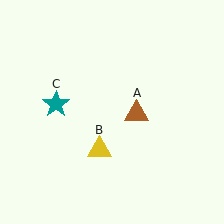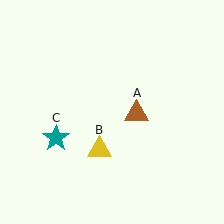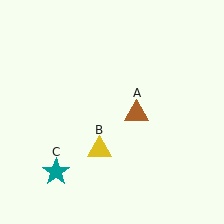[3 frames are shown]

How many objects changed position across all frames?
1 object changed position: teal star (object C).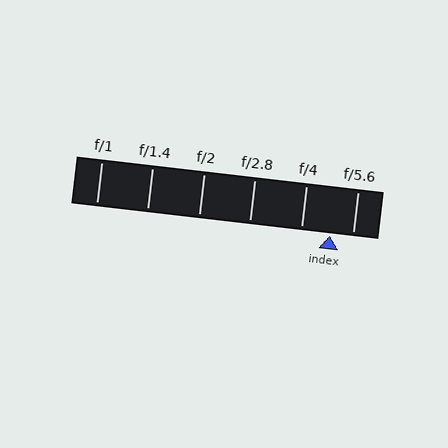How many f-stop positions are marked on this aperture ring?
There are 6 f-stop positions marked.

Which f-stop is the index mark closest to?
The index mark is closest to f/5.6.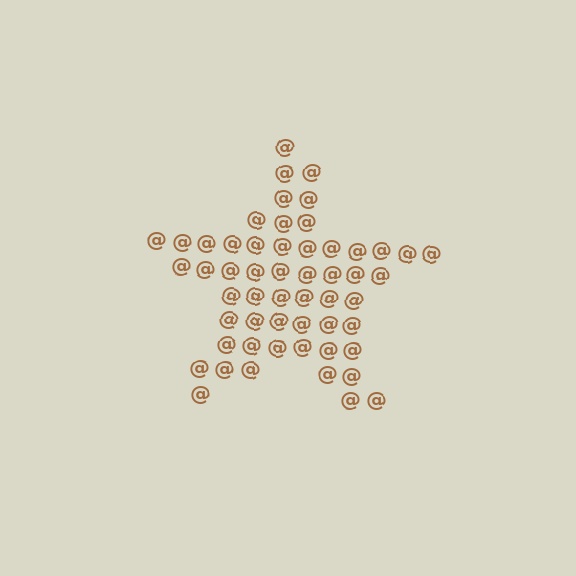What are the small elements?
The small elements are at signs.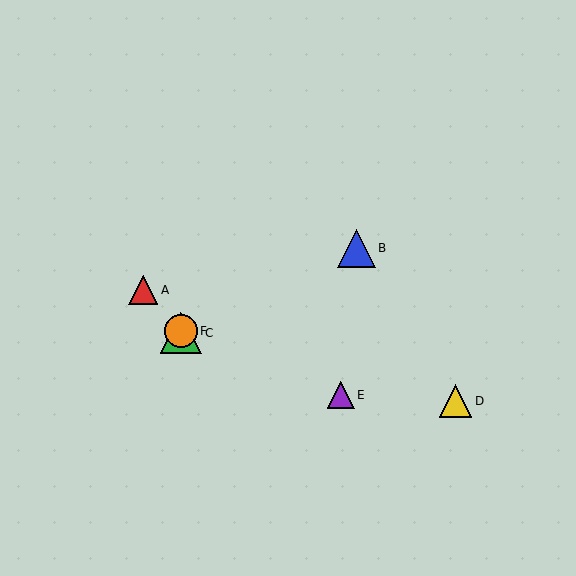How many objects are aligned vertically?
2 objects (C, F) are aligned vertically.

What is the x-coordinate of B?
Object B is at x≈356.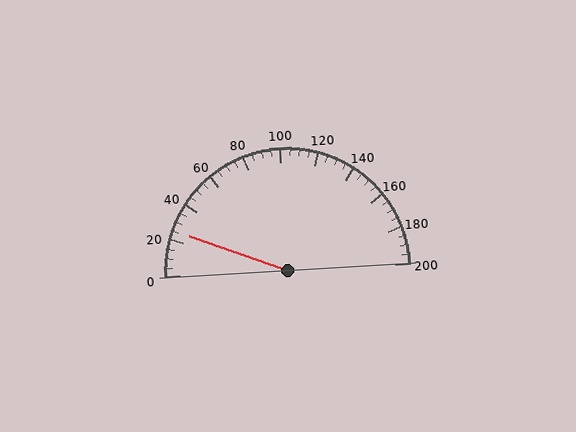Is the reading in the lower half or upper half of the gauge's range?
The reading is in the lower half of the range (0 to 200).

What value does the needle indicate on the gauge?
The needle indicates approximately 25.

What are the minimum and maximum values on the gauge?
The gauge ranges from 0 to 200.